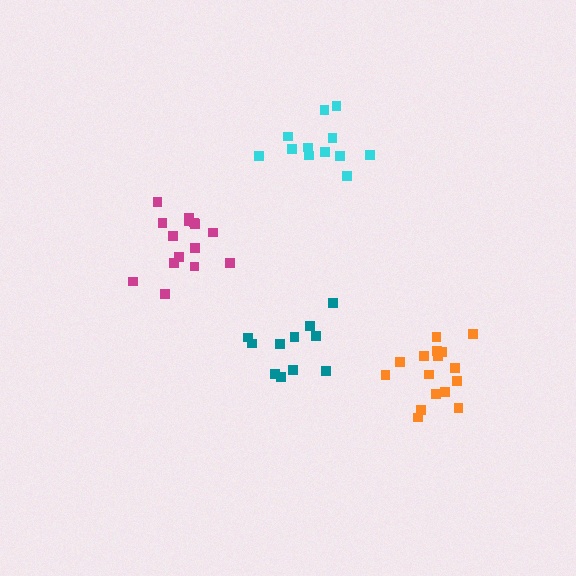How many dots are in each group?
Group 1: 15 dots, Group 2: 12 dots, Group 3: 16 dots, Group 4: 11 dots (54 total).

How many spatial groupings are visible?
There are 4 spatial groupings.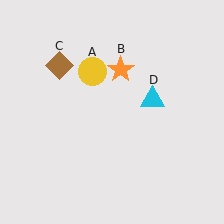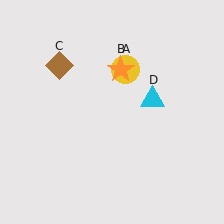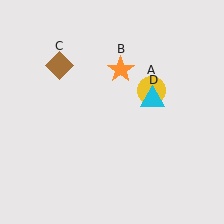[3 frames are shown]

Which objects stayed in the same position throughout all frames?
Orange star (object B) and brown diamond (object C) and cyan triangle (object D) remained stationary.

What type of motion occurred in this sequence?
The yellow circle (object A) rotated clockwise around the center of the scene.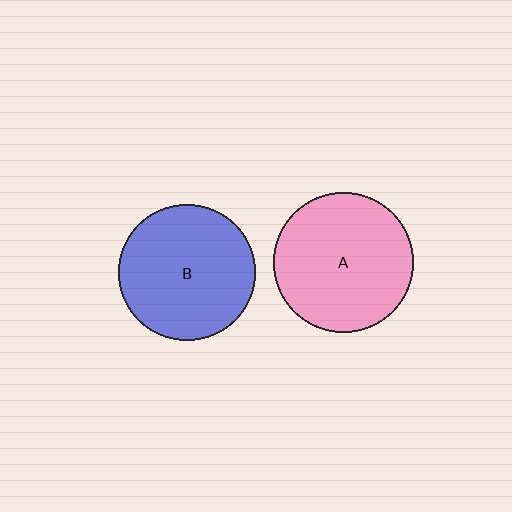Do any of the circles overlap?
No, none of the circles overlap.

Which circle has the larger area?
Circle A (pink).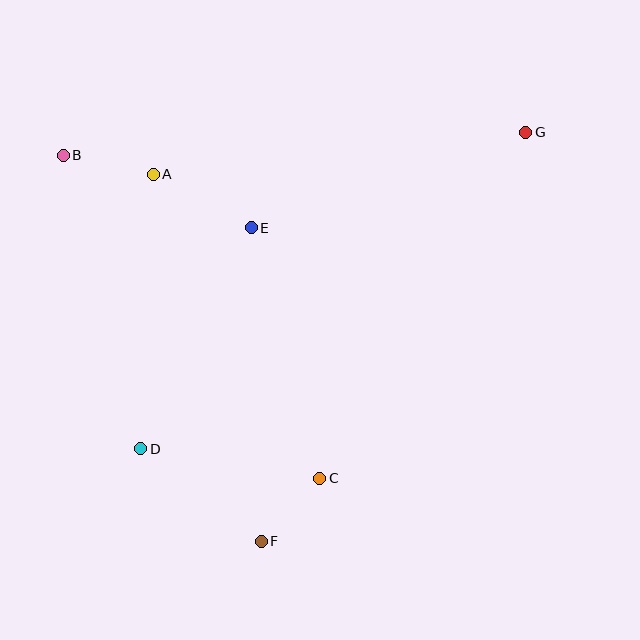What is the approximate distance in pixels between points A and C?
The distance between A and C is approximately 347 pixels.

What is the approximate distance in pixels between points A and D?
The distance between A and D is approximately 275 pixels.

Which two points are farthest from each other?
Points D and G are farthest from each other.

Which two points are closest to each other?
Points C and F are closest to each other.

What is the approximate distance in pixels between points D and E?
The distance between D and E is approximately 247 pixels.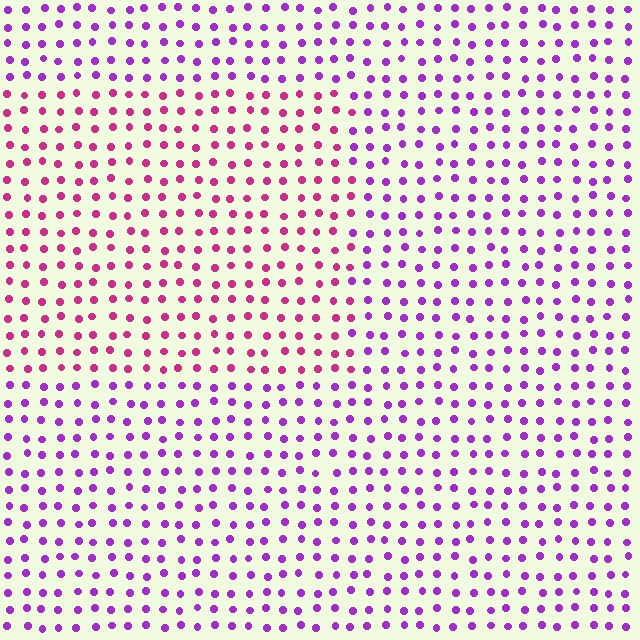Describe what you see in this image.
The image is filled with small purple elements in a uniform arrangement. A rectangle-shaped region is visible where the elements are tinted to a slightly different hue, forming a subtle color boundary.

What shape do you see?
I see a rectangle.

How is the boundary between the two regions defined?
The boundary is defined purely by a slight shift in hue (about 40 degrees). Spacing, size, and orientation are identical on both sides.